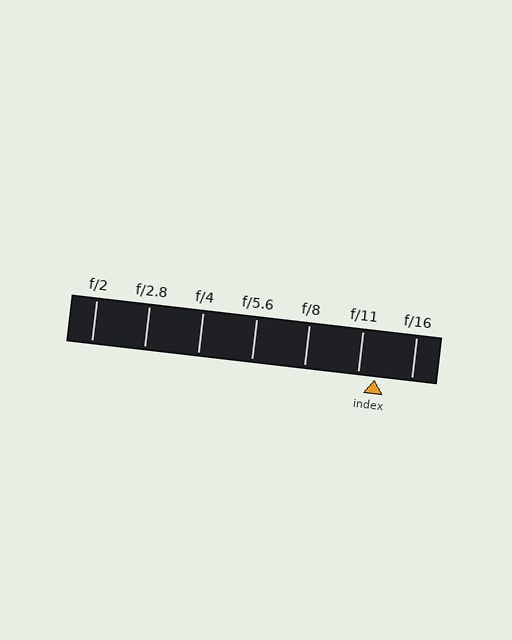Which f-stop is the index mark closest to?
The index mark is closest to f/11.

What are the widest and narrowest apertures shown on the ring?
The widest aperture shown is f/2 and the narrowest is f/16.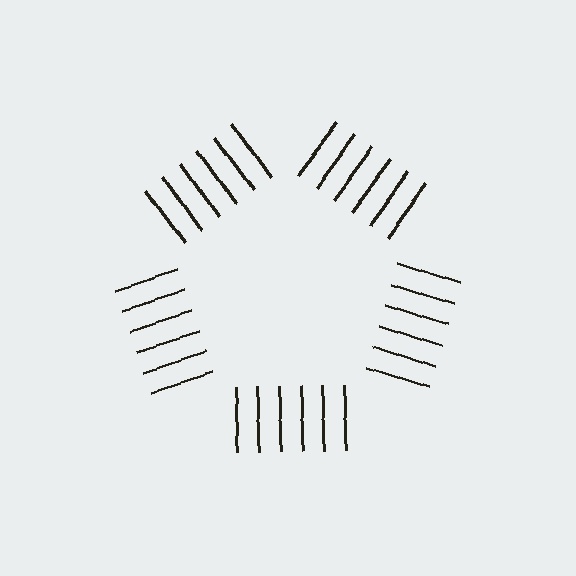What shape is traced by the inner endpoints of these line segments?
An illusory pentagon — the line segments terminate on its edges but no continuous stroke is drawn.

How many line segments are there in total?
30 — 6 along each of the 5 edges.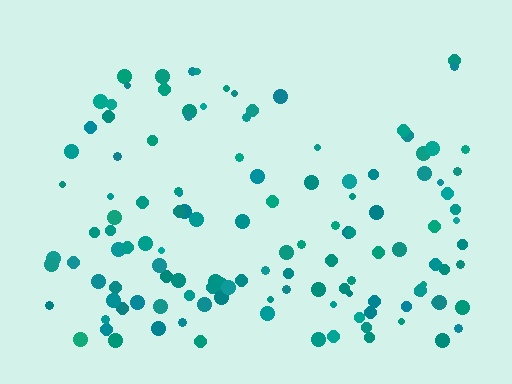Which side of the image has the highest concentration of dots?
The bottom.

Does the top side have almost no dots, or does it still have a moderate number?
Still a moderate number, just noticeably fewer than the bottom.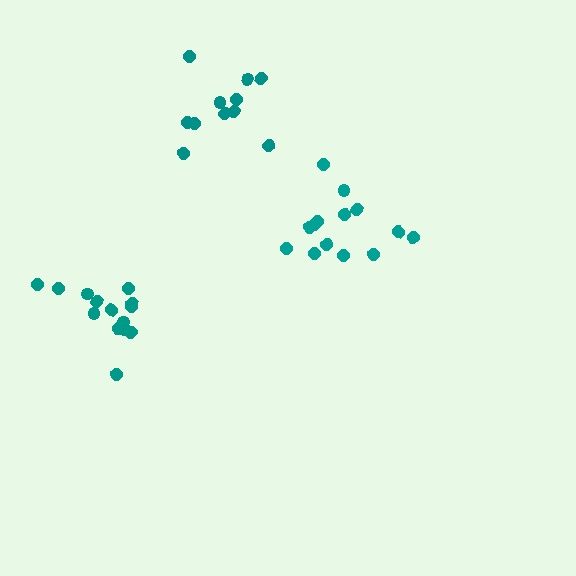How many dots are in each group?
Group 1: 14 dots, Group 2: 14 dots, Group 3: 11 dots (39 total).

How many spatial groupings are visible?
There are 3 spatial groupings.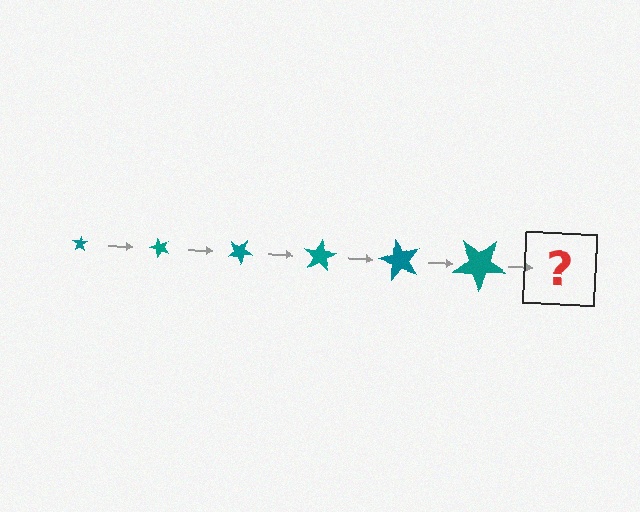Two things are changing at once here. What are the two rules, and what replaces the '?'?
The two rules are that the star grows larger each step and it rotates 50 degrees each step. The '?' should be a star, larger than the previous one and rotated 300 degrees from the start.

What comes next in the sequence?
The next element should be a star, larger than the previous one and rotated 300 degrees from the start.